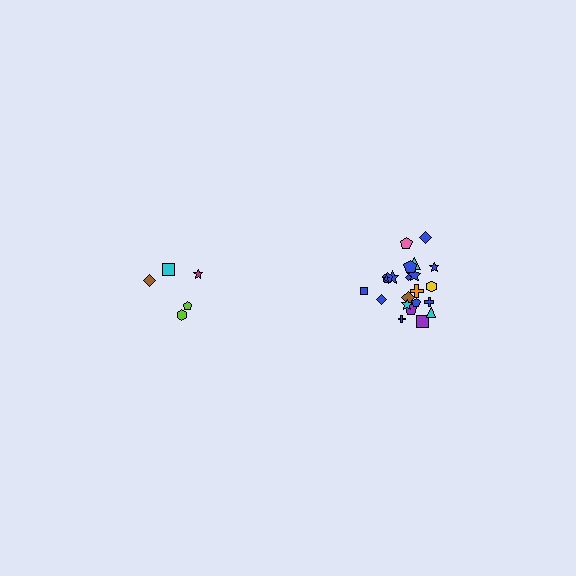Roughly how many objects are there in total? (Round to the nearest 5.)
Roughly 25 objects in total.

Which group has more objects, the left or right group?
The right group.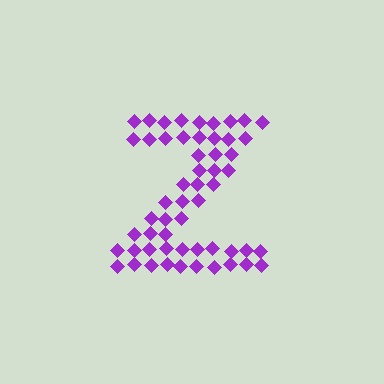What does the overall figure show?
The overall figure shows the letter Z.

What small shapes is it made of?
It is made of small diamonds.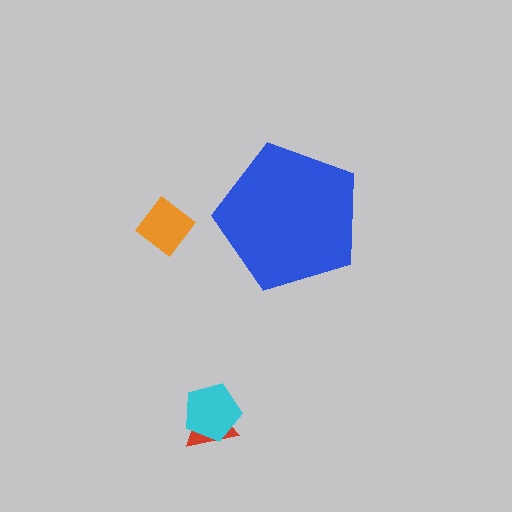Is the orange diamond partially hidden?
No, the orange diamond is fully visible.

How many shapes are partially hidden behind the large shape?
0 shapes are partially hidden.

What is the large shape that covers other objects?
A blue pentagon.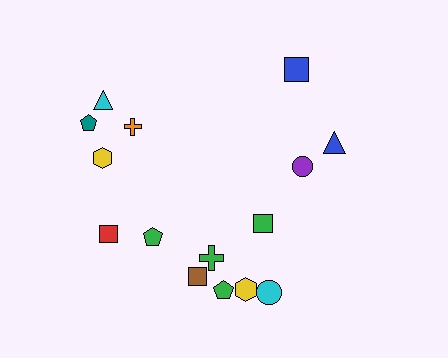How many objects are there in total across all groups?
There are 15 objects.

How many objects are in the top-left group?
There are 5 objects.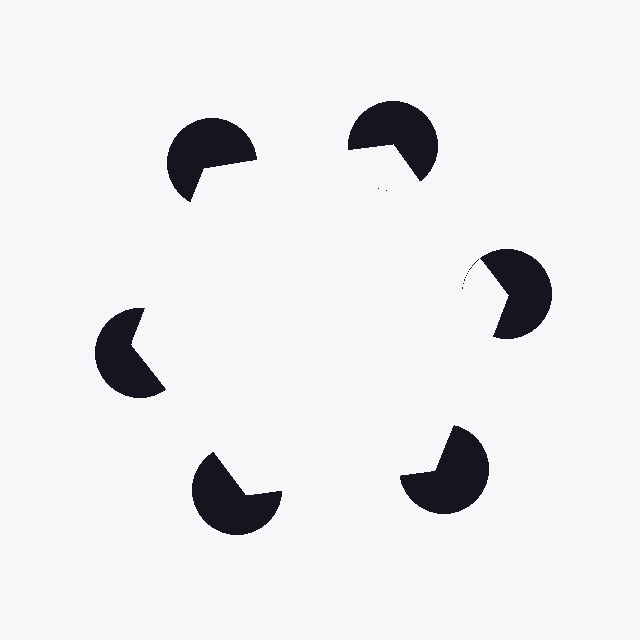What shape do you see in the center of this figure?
An illusory hexagon — its edges are inferred from the aligned wedge cuts in the pac-man discs, not physically drawn.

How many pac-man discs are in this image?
There are 6 — one at each vertex of the illusory hexagon.